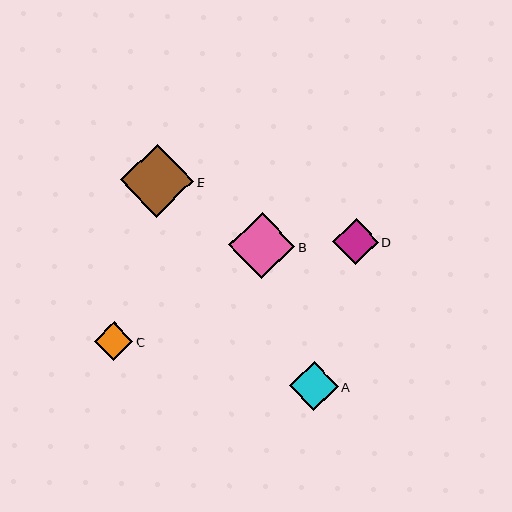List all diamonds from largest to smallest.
From largest to smallest: E, B, A, D, C.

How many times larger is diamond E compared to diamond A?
Diamond E is approximately 1.5 times the size of diamond A.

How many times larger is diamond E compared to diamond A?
Diamond E is approximately 1.5 times the size of diamond A.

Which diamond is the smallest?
Diamond C is the smallest with a size of approximately 38 pixels.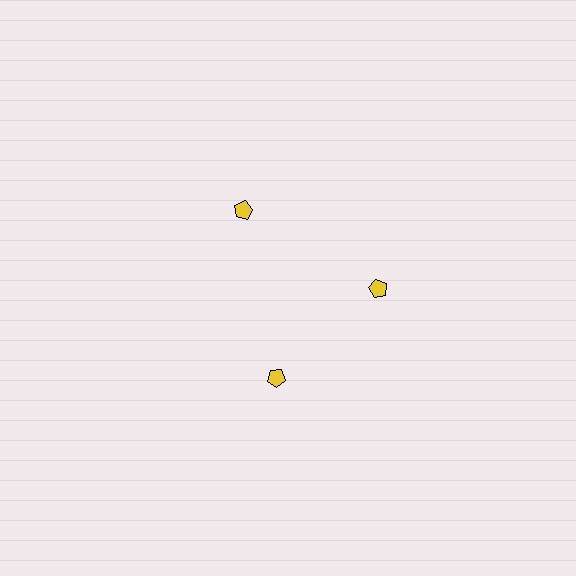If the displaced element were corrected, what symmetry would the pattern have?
It would have 3-fold rotational symmetry — the pattern would map onto itself every 120 degrees.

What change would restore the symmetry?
The symmetry would be restored by rotating it back into even spacing with its neighbors so that all 3 pentagons sit at equal angles and equal distance from the center.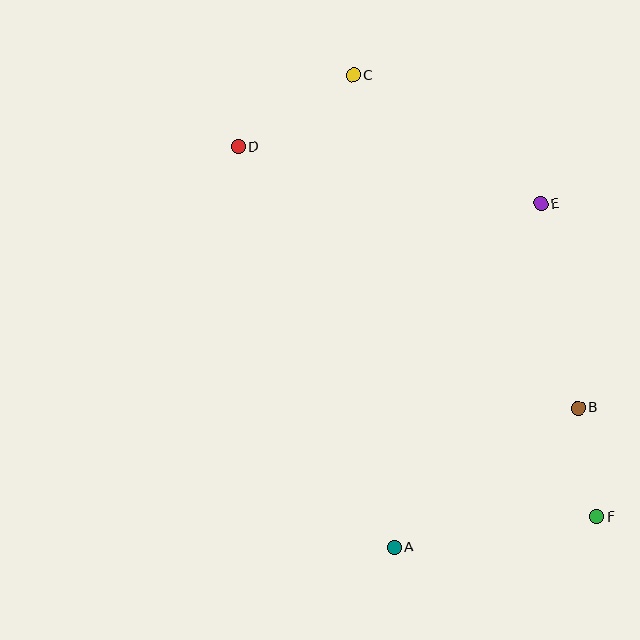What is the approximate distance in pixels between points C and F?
The distance between C and F is approximately 504 pixels.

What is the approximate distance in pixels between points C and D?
The distance between C and D is approximately 136 pixels.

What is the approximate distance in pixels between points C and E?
The distance between C and E is approximately 227 pixels.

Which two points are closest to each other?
Points B and F are closest to each other.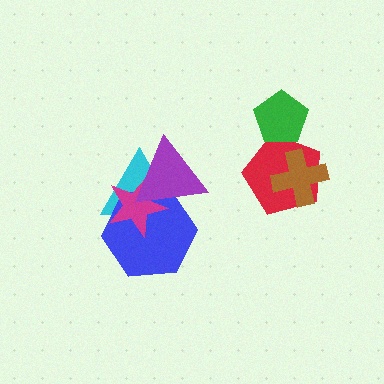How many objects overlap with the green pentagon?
1 object overlaps with the green pentagon.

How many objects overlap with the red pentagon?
2 objects overlap with the red pentagon.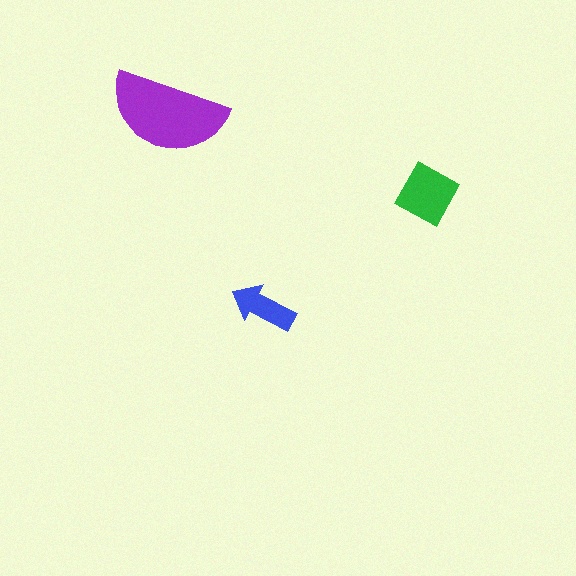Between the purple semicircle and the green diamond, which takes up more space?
The purple semicircle.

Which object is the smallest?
The blue arrow.